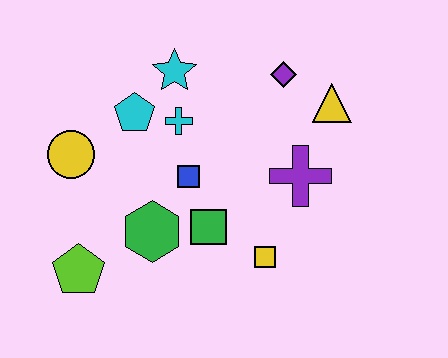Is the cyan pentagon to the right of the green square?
No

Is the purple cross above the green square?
Yes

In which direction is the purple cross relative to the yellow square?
The purple cross is above the yellow square.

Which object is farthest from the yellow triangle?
The lime pentagon is farthest from the yellow triangle.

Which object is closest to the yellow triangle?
The purple diamond is closest to the yellow triangle.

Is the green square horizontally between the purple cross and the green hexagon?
Yes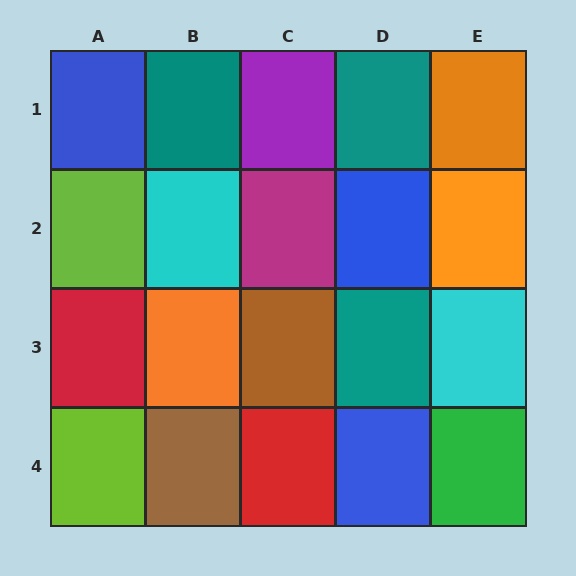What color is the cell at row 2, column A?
Lime.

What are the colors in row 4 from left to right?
Lime, brown, red, blue, green.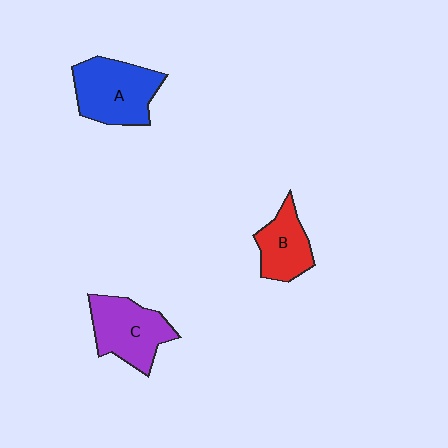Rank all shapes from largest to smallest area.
From largest to smallest: A (blue), C (purple), B (red).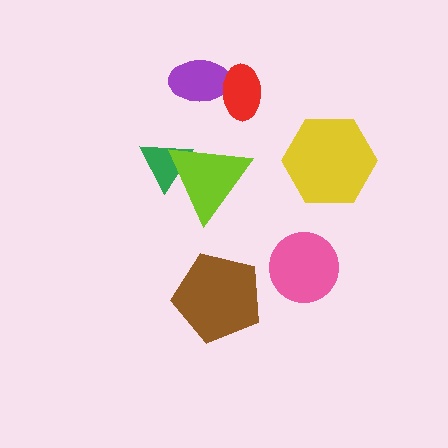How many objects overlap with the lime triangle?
1 object overlaps with the lime triangle.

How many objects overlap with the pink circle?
0 objects overlap with the pink circle.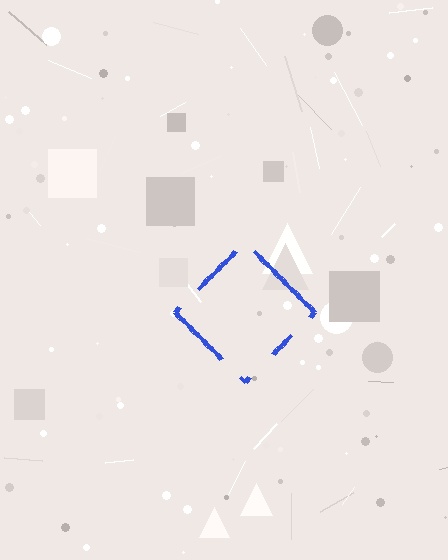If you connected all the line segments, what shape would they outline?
They would outline a diamond.